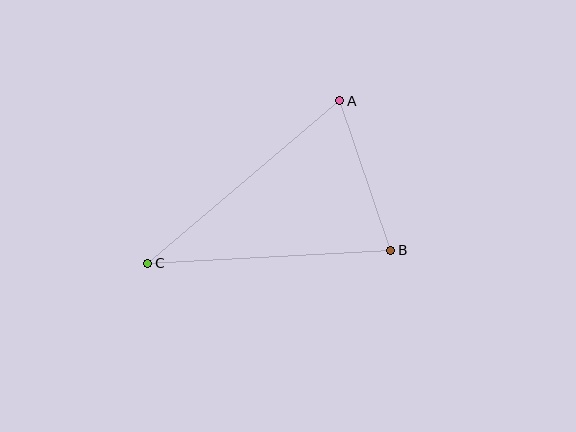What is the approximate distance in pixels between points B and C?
The distance between B and C is approximately 243 pixels.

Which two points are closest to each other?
Points A and B are closest to each other.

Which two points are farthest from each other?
Points A and C are farthest from each other.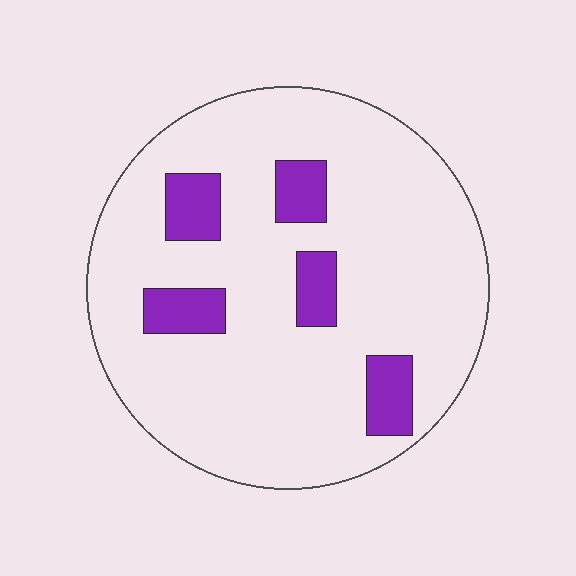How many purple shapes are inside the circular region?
5.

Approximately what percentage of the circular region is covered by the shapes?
Approximately 15%.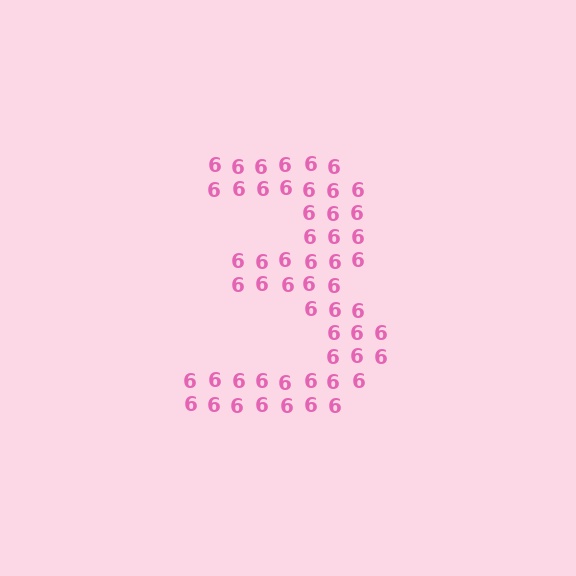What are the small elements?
The small elements are digit 6's.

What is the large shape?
The large shape is the digit 3.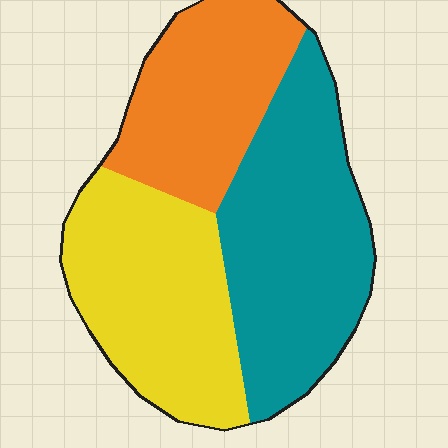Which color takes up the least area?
Orange, at roughly 25%.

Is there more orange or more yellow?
Yellow.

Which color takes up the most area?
Teal, at roughly 40%.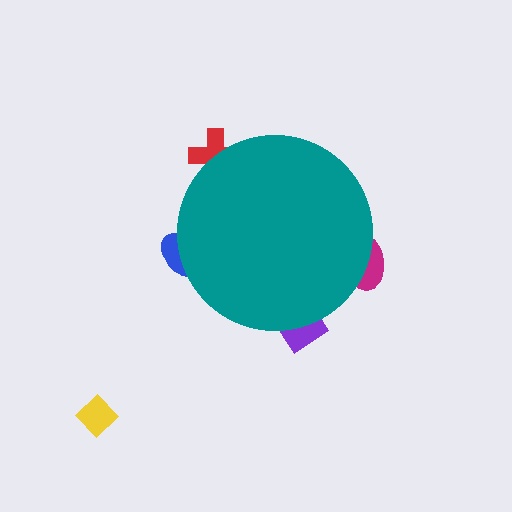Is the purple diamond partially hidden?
Yes, the purple diamond is partially hidden behind the teal circle.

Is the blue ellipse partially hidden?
Yes, the blue ellipse is partially hidden behind the teal circle.